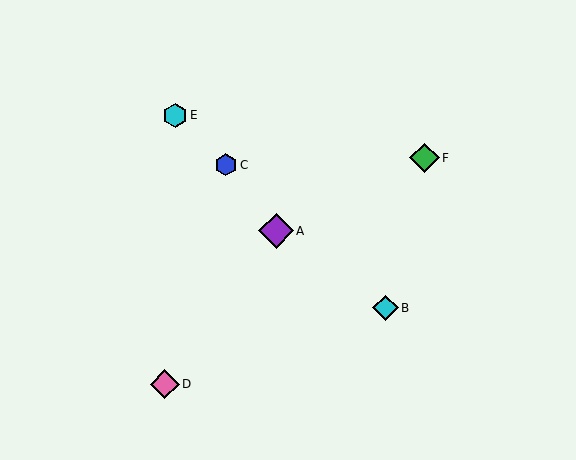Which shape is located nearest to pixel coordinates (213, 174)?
The blue hexagon (labeled C) at (226, 165) is nearest to that location.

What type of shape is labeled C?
Shape C is a blue hexagon.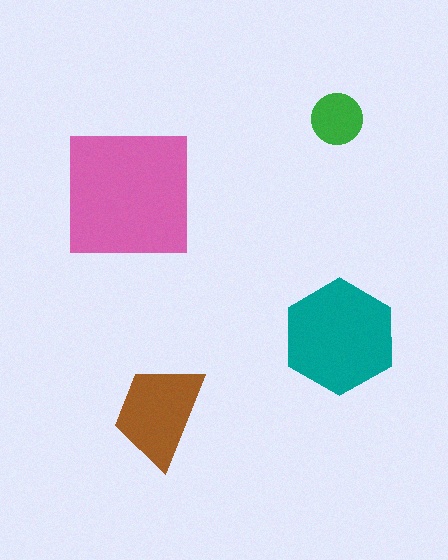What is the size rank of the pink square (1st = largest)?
1st.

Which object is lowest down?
The brown trapezoid is bottommost.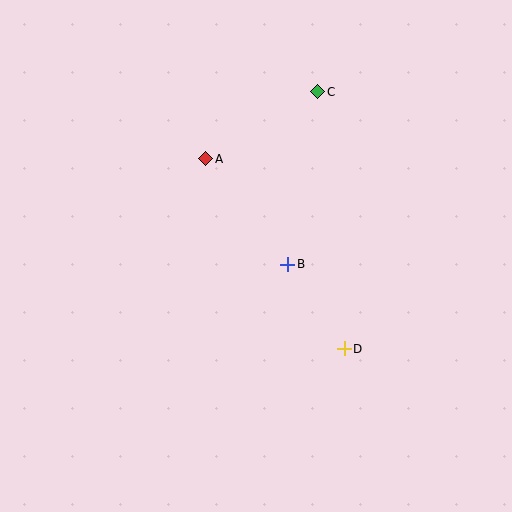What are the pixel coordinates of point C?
Point C is at (318, 92).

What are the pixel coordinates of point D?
Point D is at (344, 349).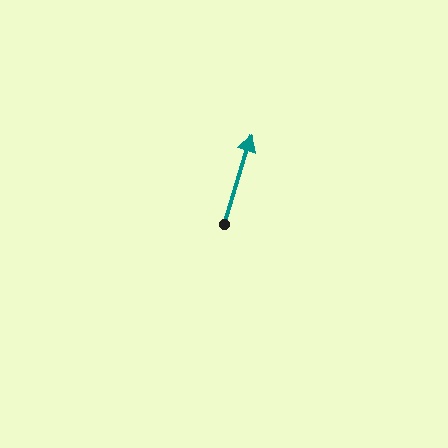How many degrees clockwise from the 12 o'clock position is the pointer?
Approximately 17 degrees.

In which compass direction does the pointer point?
North.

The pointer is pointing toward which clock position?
Roughly 1 o'clock.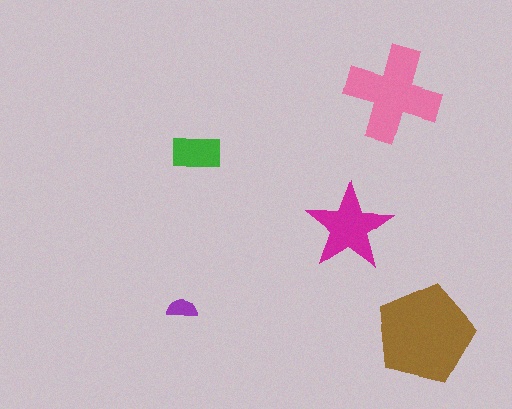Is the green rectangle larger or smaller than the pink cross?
Smaller.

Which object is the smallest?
The purple semicircle.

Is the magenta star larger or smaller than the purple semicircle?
Larger.